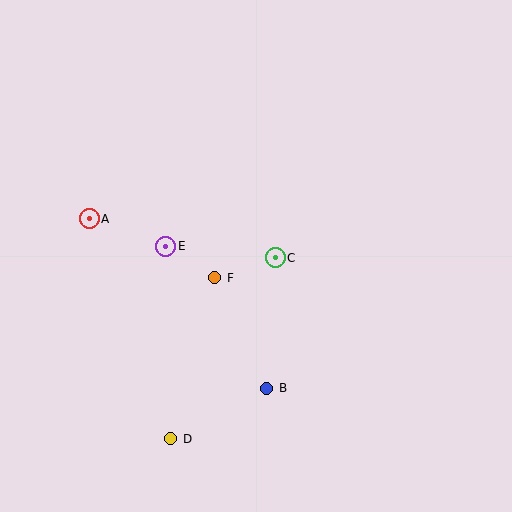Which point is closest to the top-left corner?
Point A is closest to the top-left corner.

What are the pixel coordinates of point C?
Point C is at (275, 258).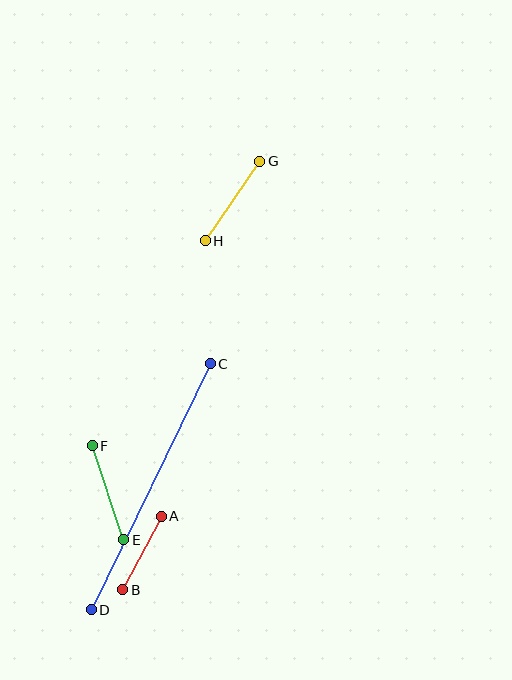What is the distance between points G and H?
The distance is approximately 96 pixels.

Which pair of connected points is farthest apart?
Points C and D are farthest apart.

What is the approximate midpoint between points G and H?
The midpoint is at approximately (232, 201) pixels.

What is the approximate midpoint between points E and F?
The midpoint is at approximately (108, 493) pixels.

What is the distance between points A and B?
The distance is approximately 83 pixels.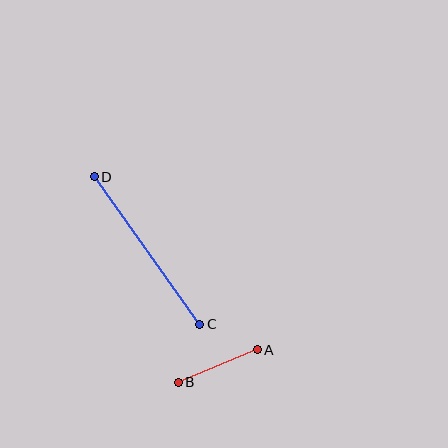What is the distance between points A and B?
The distance is approximately 86 pixels.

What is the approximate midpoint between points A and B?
The midpoint is at approximately (218, 366) pixels.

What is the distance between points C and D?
The distance is approximately 181 pixels.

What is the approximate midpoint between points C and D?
The midpoint is at approximately (147, 250) pixels.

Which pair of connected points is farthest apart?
Points C and D are farthest apart.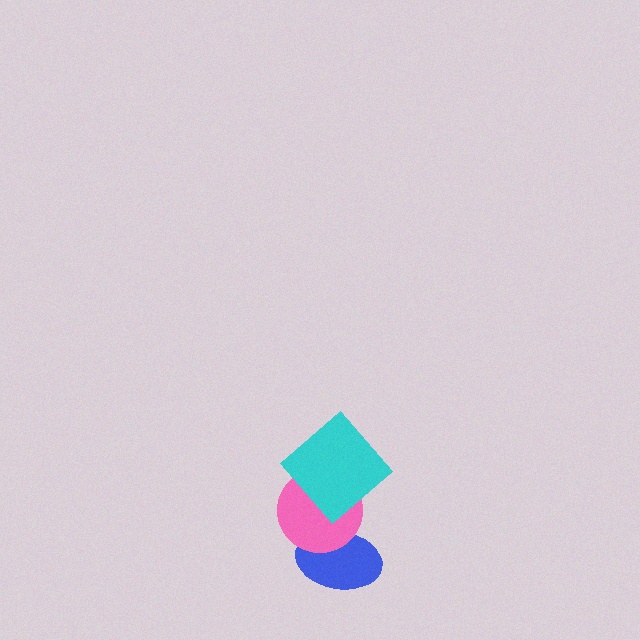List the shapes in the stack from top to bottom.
From top to bottom: the cyan diamond, the pink circle, the blue ellipse.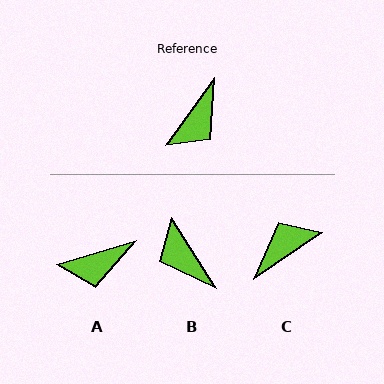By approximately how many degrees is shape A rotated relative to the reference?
Approximately 38 degrees clockwise.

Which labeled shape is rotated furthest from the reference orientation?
C, about 160 degrees away.